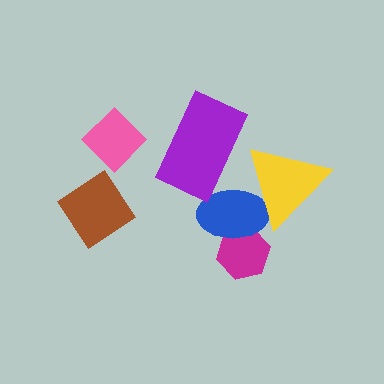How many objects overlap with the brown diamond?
0 objects overlap with the brown diamond.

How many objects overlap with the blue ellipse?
3 objects overlap with the blue ellipse.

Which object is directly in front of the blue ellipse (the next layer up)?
The purple rectangle is directly in front of the blue ellipse.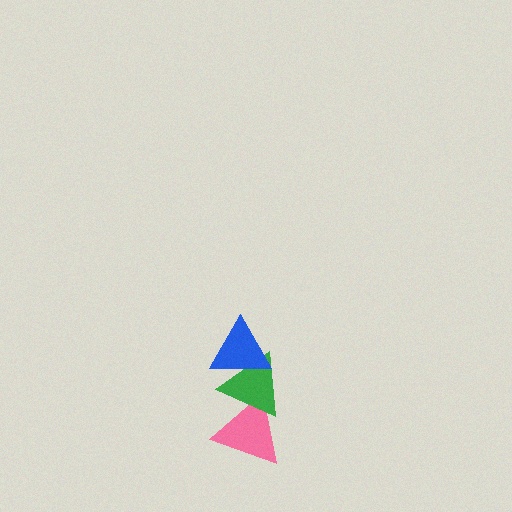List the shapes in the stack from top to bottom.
From top to bottom: the blue triangle, the green triangle, the pink triangle.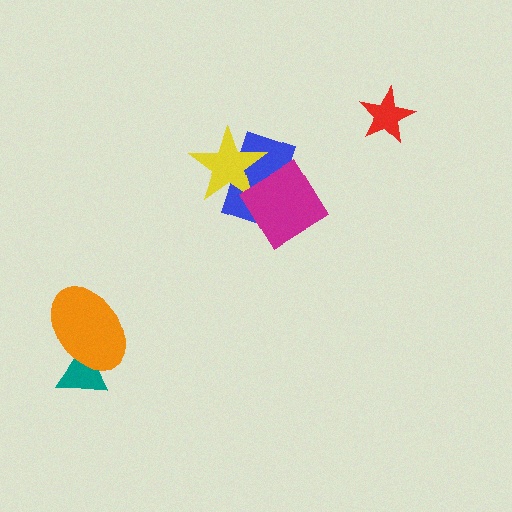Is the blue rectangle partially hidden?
Yes, it is partially covered by another shape.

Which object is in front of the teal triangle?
The orange ellipse is in front of the teal triangle.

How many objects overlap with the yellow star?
1 object overlaps with the yellow star.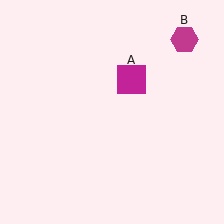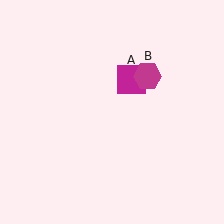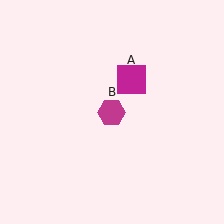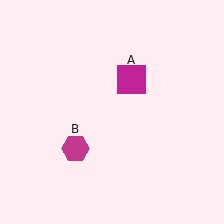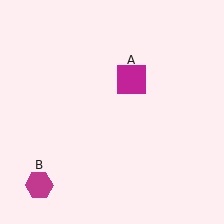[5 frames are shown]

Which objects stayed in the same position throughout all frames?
Magenta square (object A) remained stationary.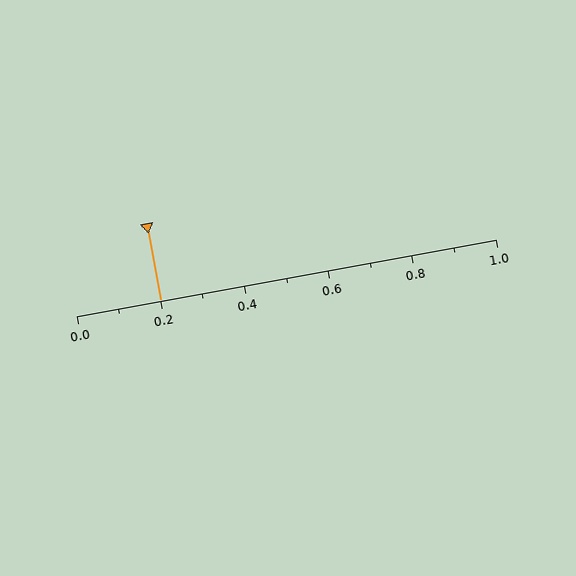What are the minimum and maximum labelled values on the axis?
The axis runs from 0.0 to 1.0.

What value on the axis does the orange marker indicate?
The marker indicates approximately 0.2.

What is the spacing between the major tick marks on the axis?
The major ticks are spaced 0.2 apart.